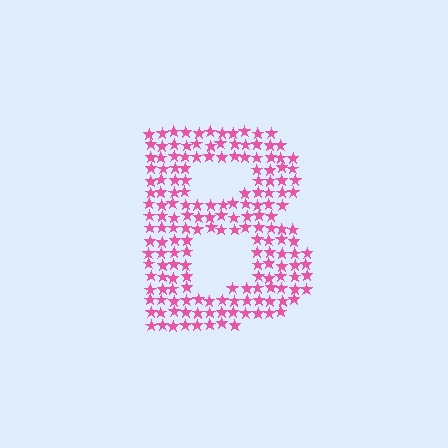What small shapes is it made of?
It is made of small stars.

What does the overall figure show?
The overall figure shows the letter B.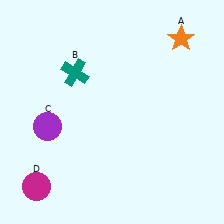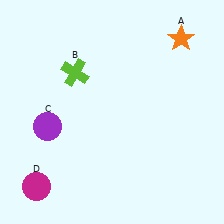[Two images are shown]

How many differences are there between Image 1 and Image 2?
There is 1 difference between the two images.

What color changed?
The cross (B) changed from teal in Image 1 to lime in Image 2.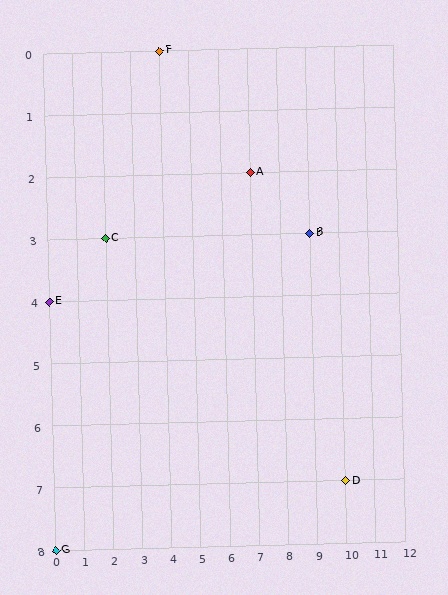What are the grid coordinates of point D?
Point D is at grid coordinates (10, 7).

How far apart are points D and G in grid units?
Points D and G are 10 columns and 1 row apart (about 10.0 grid units diagonally).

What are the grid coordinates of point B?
Point B is at grid coordinates (9, 3).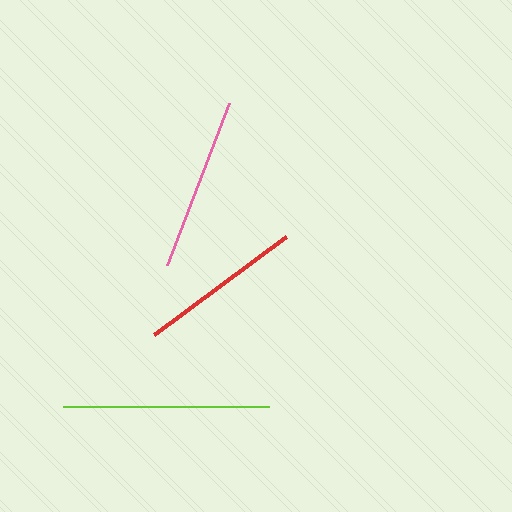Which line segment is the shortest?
The red line is the shortest at approximately 164 pixels.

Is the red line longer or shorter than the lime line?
The lime line is longer than the red line.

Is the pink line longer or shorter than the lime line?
The lime line is longer than the pink line.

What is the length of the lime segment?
The lime segment is approximately 206 pixels long.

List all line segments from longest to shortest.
From longest to shortest: lime, pink, red.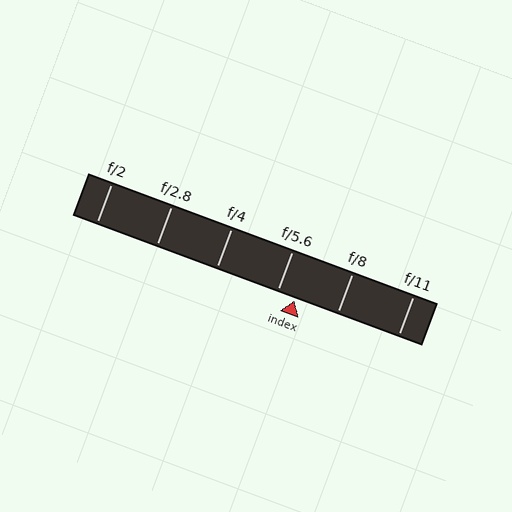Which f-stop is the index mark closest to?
The index mark is closest to f/5.6.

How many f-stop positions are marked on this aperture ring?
There are 6 f-stop positions marked.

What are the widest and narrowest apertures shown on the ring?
The widest aperture shown is f/2 and the narrowest is f/11.